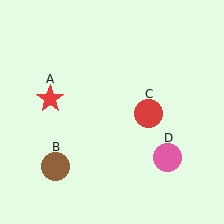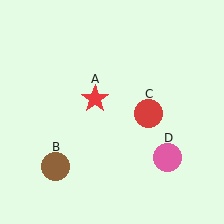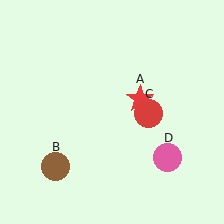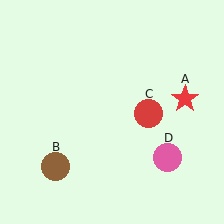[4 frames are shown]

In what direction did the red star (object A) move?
The red star (object A) moved right.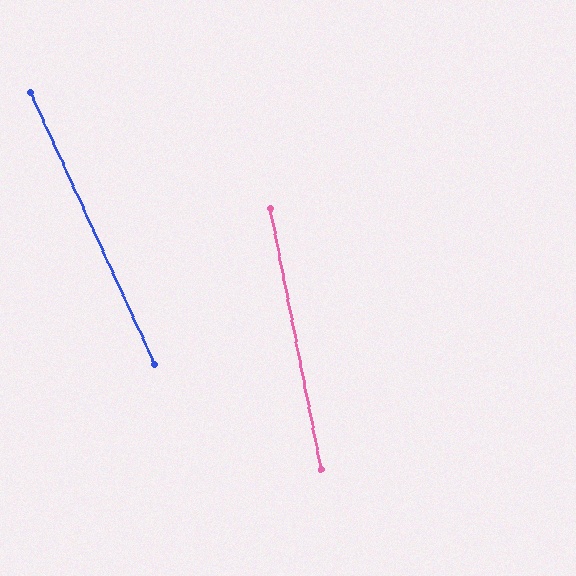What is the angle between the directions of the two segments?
Approximately 14 degrees.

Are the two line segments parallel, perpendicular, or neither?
Neither parallel nor perpendicular — they differ by about 14°.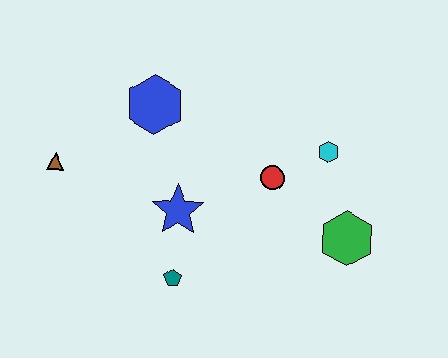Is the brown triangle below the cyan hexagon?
Yes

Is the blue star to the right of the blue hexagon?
Yes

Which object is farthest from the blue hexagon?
The green hexagon is farthest from the blue hexagon.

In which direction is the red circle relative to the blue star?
The red circle is to the right of the blue star.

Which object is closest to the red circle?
The cyan hexagon is closest to the red circle.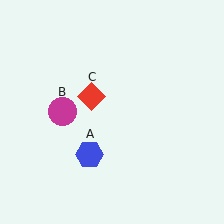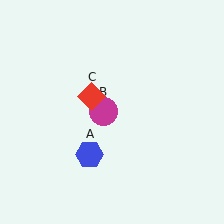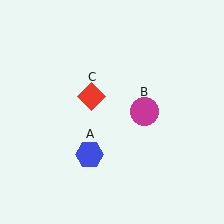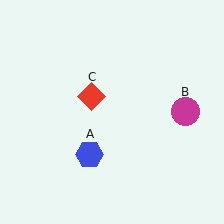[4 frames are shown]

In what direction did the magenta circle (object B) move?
The magenta circle (object B) moved right.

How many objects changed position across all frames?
1 object changed position: magenta circle (object B).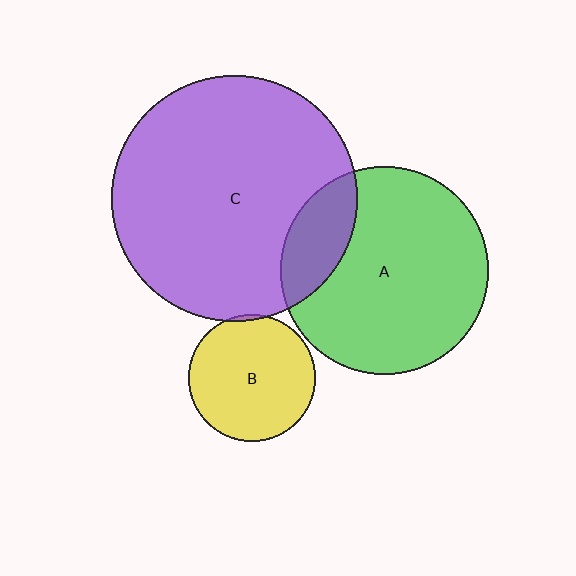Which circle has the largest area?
Circle C (purple).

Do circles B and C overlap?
Yes.